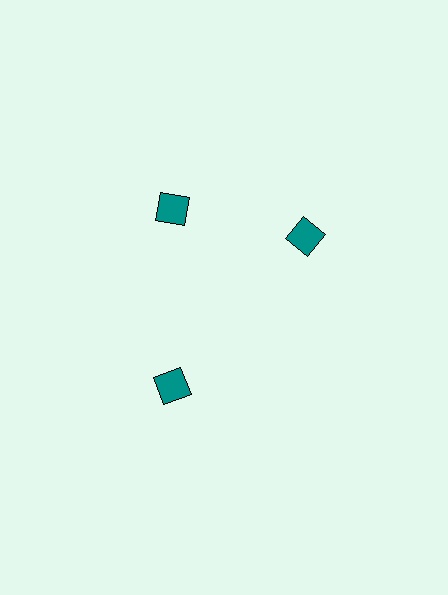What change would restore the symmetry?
The symmetry would be restored by rotating it back into even spacing with its neighbors so that all 3 squares sit at equal angles and equal distance from the center.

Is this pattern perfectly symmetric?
No. The 3 teal squares are arranged in a ring, but one element near the 3 o'clock position is rotated out of alignment along the ring, breaking the 3-fold rotational symmetry.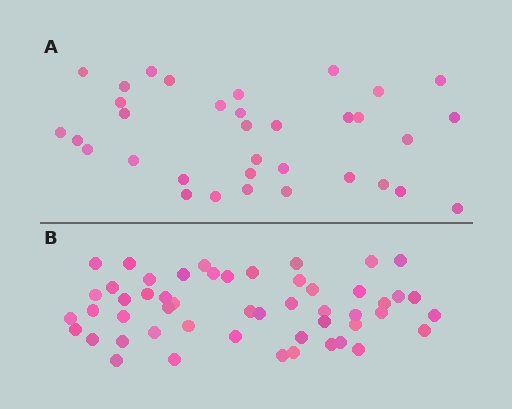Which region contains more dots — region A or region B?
Region B (the bottom region) has more dots.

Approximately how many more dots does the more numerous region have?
Region B has approximately 15 more dots than region A.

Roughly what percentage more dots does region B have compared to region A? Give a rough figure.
About 50% more.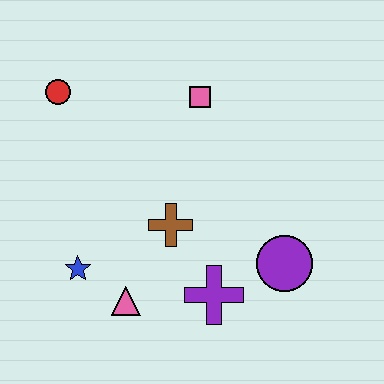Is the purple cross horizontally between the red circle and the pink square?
No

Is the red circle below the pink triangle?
No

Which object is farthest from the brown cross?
The red circle is farthest from the brown cross.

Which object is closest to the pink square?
The brown cross is closest to the pink square.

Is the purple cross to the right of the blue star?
Yes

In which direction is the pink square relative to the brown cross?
The pink square is above the brown cross.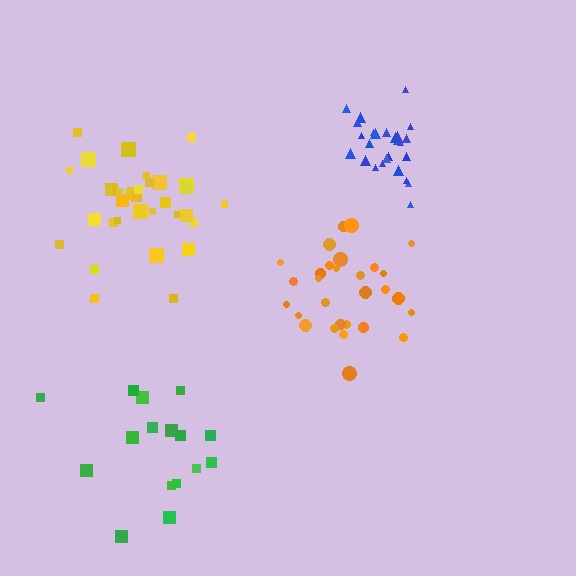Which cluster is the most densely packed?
Blue.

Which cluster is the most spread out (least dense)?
Green.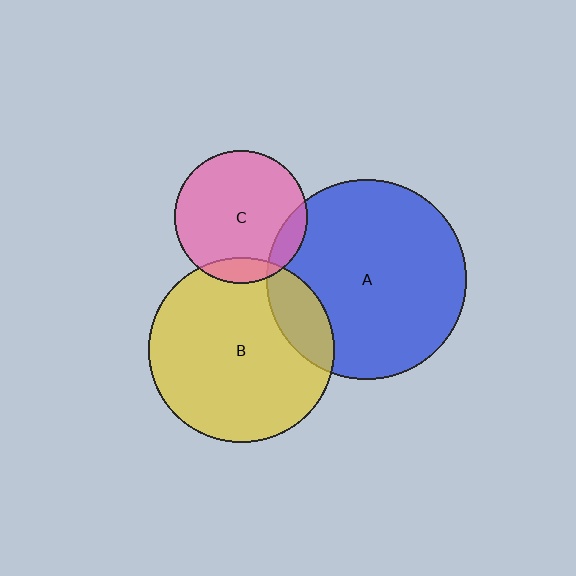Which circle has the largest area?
Circle A (blue).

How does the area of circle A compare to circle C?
Approximately 2.3 times.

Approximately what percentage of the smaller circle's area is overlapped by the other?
Approximately 15%.